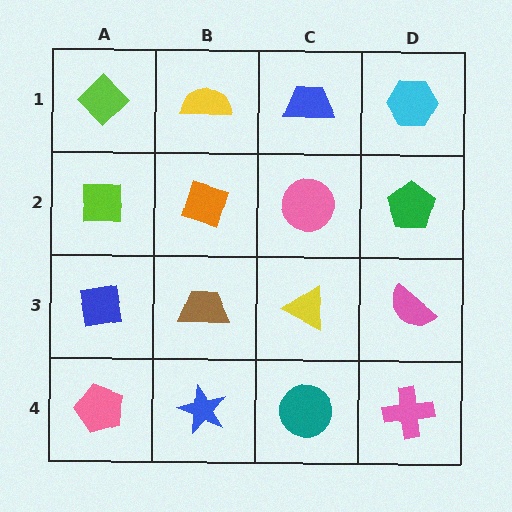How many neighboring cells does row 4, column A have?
2.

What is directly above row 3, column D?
A green pentagon.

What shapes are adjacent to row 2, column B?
A yellow semicircle (row 1, column B), a brown trapezoid (row 3, column B), a lime square (row 2, column A), a pink circle (row 2, column C).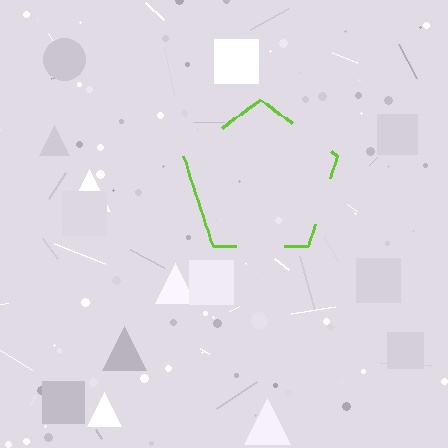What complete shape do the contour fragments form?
The contour fragments form a pentagon.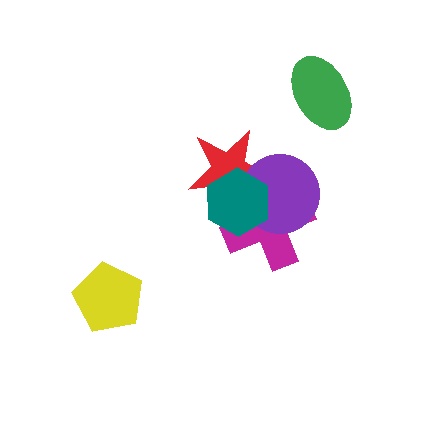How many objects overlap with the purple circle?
3 objects overlap with the purple circle.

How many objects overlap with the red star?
3 objects overlap with the red star.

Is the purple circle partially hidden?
Yes, it is partially covered by another shape.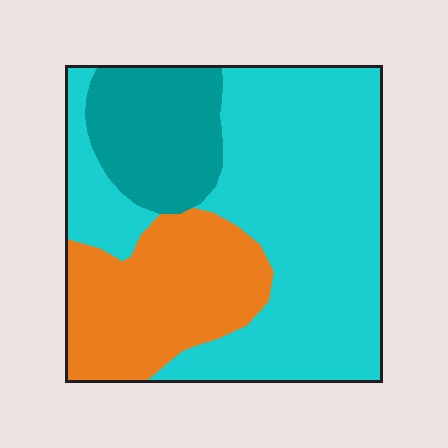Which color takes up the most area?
Cyan, at roughly 55%.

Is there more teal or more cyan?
Cyan.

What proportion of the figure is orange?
Orange takes up about one quarter (1/4) of the figure.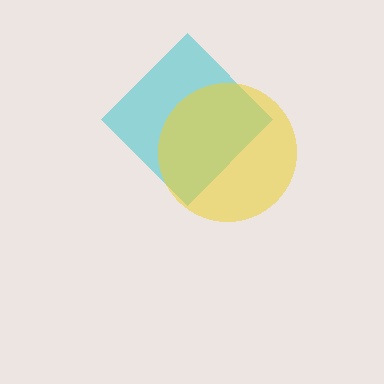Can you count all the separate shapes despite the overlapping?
Yes, there are 2 separate shapes.